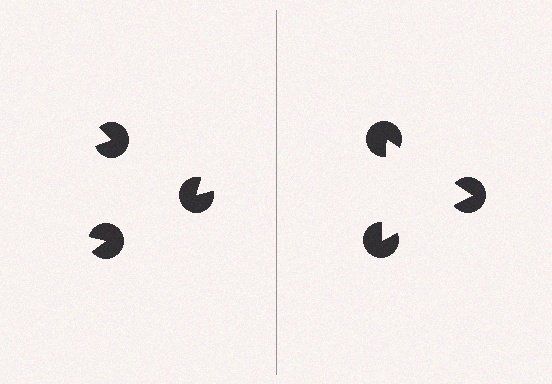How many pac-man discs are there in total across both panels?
6 — 3 on each side.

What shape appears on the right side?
An illusory triangle.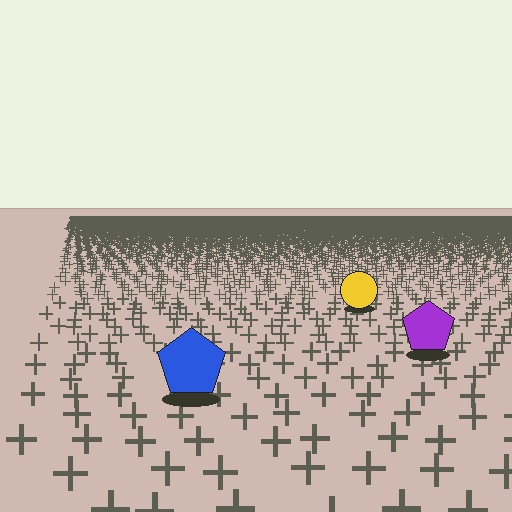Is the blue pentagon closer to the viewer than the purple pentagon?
Yes. The blue pentagon is closer — you can tell from the texture gradient: the ground texture is coarser near it.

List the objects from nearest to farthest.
From nearest to farthest: the blue pentagon, the purple pentagon, the yellow circle.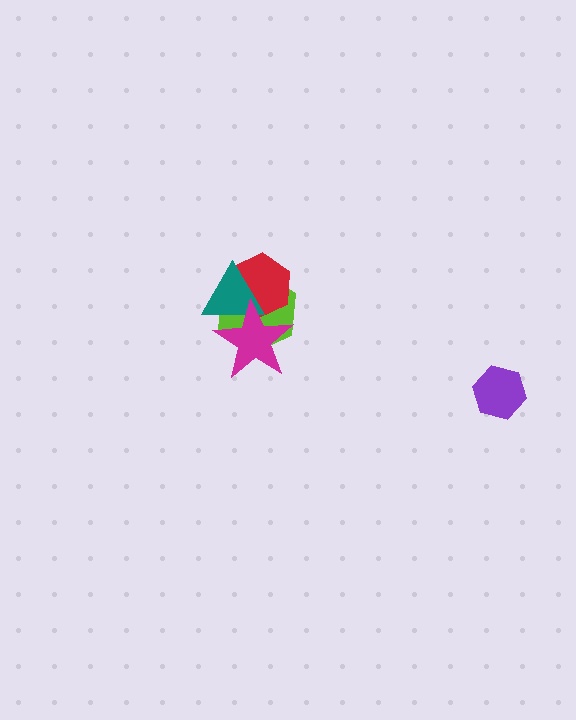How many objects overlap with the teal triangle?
3 objects overlap with the teal triangle.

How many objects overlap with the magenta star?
3 objects overlap with the magenta star.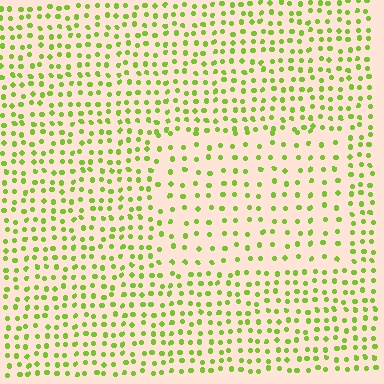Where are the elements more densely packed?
The elements are more densely packed outside the rectangle boundary.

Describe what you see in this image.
The image contains small lime elements arranged at two different densities. A rectangle-shaped region is visible where the elements are less densely packed than the surrounding area.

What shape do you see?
I see a rectangle.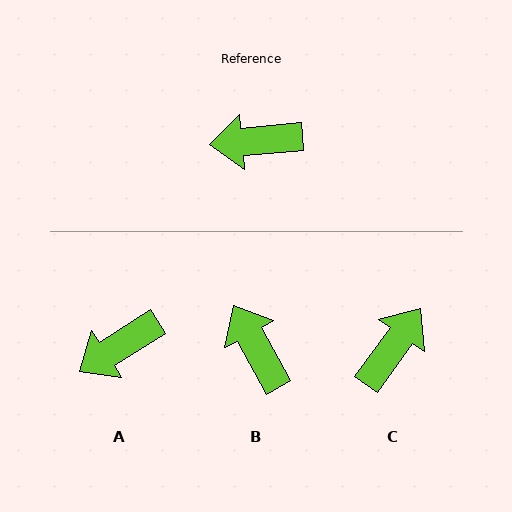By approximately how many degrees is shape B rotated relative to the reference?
Approximately 67 degrees clockwise.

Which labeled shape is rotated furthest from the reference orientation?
C, about 131 degrees away.